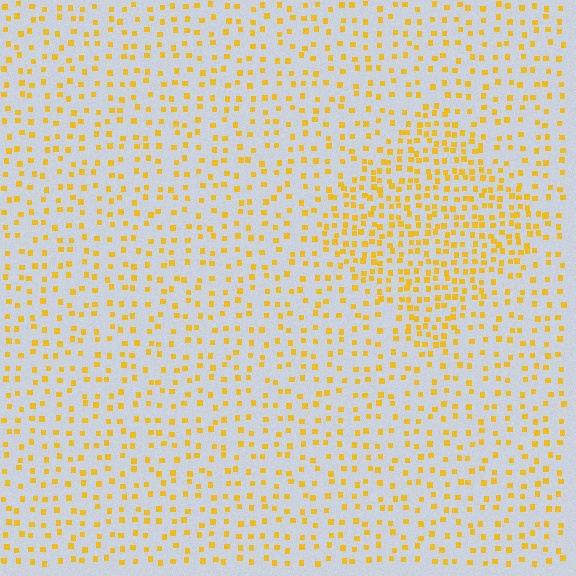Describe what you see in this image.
The image contains small yellow elements arranged at two different densities. A diamond-shaped region is visible where the elements are more densely packed than the surrounding area.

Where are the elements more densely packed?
The elements are more densely packed inside the diamond boundary.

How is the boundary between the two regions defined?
The boundary is defined by a change in element density (approximately 2.0x ratio). All elements are the same color, size, and shape.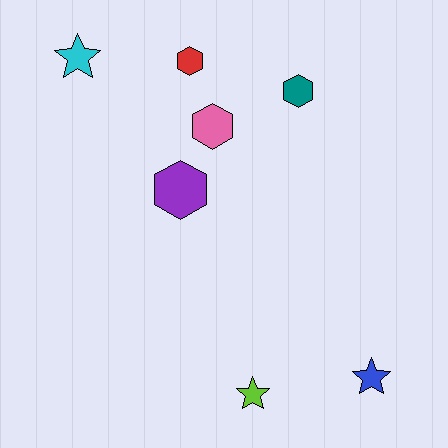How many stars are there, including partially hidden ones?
There are 3 stars.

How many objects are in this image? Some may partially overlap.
There are 7 objects.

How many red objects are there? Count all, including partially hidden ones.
There is 1 red object.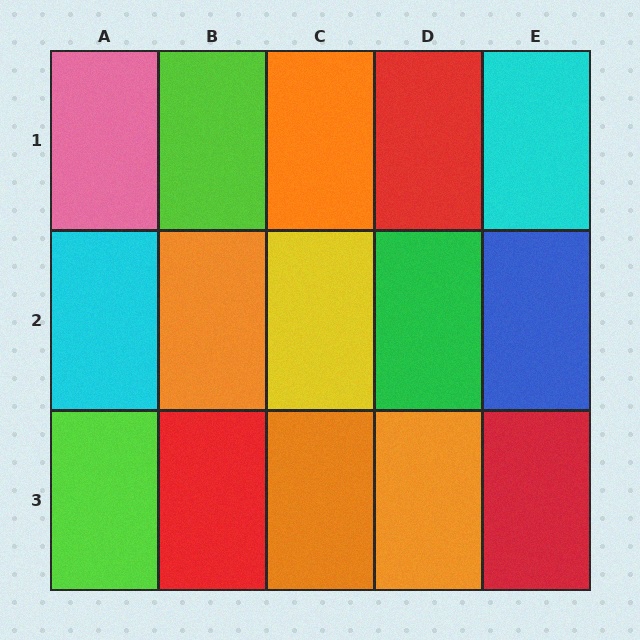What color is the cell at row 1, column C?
Orange.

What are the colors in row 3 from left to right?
Lime, red, orange, orange, red.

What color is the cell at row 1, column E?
Cyan.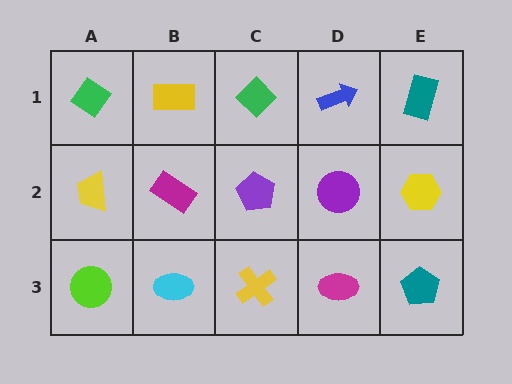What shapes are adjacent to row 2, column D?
A blue arrow (row 1, column D), a magenta ellipse (row 3, column D), a purple pentagon (row 2, column C), a yellow hexagon (row 2, column E).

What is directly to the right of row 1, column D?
A teal rectangle.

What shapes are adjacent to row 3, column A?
A yellow trapezoid (row 2, column A), a cyan ellipse (row 3, column B).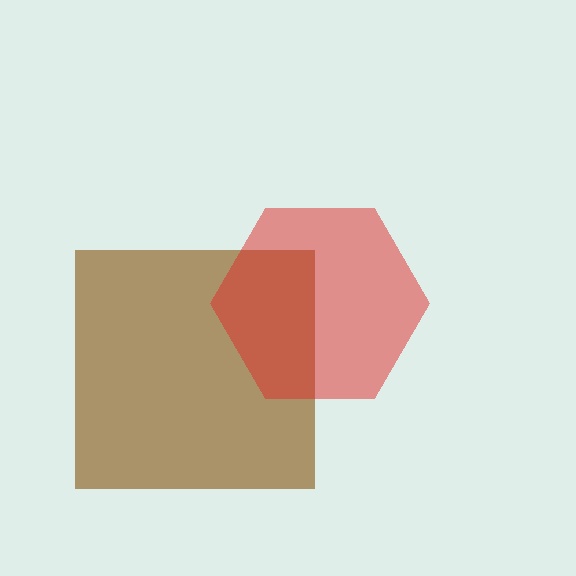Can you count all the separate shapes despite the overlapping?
Yes, there are 2 separate shapes.